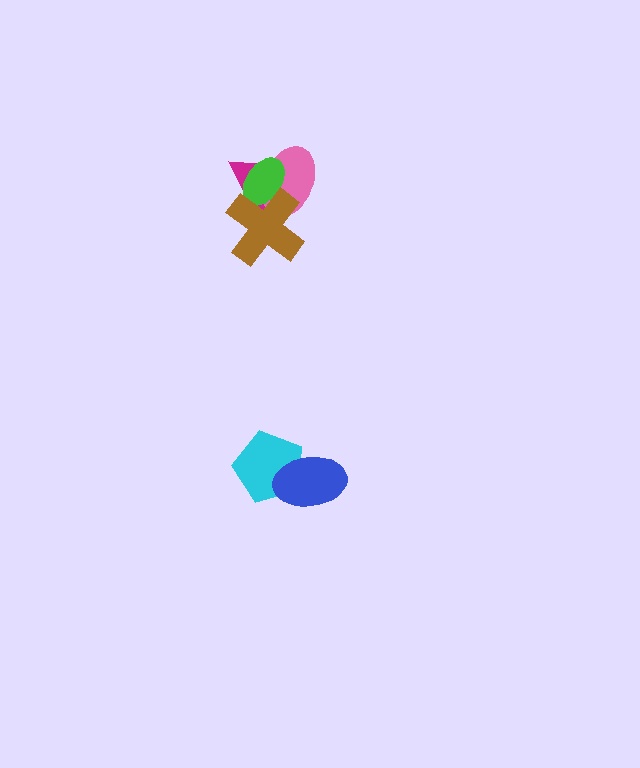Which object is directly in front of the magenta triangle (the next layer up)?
The pink ellipse is directly in front of the magenta triangle.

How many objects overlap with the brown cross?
3 objects overlap with the brown cross.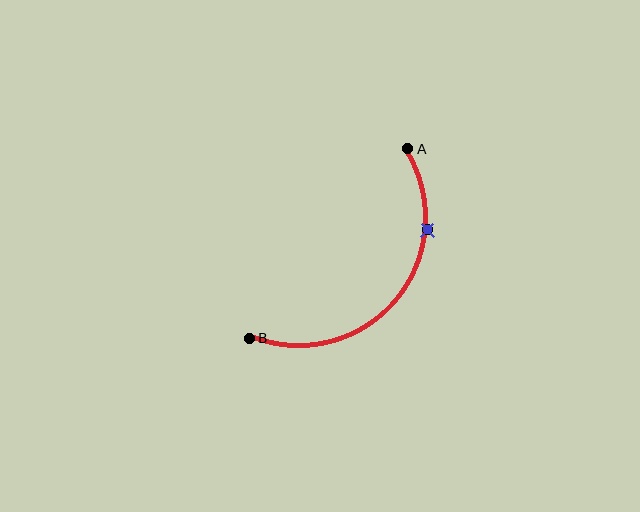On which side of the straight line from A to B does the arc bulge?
The arc bulges below and to the right of the straight line connecting A and B.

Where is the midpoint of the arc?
The arc midpoint is the point on the curve farthest from the straight line joining A and B. It sits below and to the right of that line.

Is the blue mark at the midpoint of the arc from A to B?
No. The blue mark lies on the arc but is closer to endpoint A. The arc midpoint would be at the point on the curve equidistant along the arc from both A and B.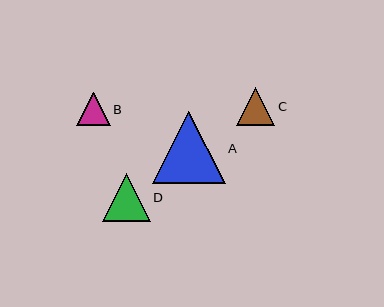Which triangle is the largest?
Triangle A is the largest with a size of approximately 72 pixels.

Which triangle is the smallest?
Triangle B is the smallest with a size of approximately 34 pixels.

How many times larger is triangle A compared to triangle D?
Triangle A is approximately 1.5 times the size of triangle D.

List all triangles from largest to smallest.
From largest to smallest: A, D, C, B.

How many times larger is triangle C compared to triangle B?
Triangle C is approximately 1.1 times the size of triangle B.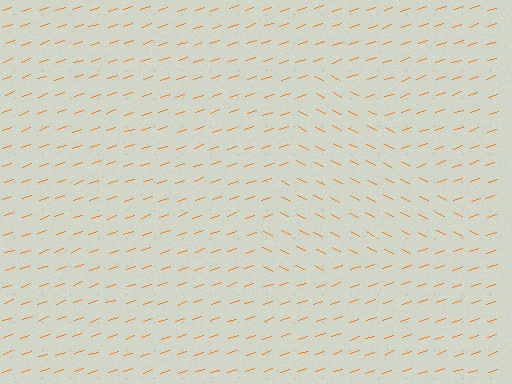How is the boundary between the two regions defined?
The boundary is defined purely by a change in line orientation (approximately 45 degrees difference). All lines are the same color and thickness.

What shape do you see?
I see a triangle.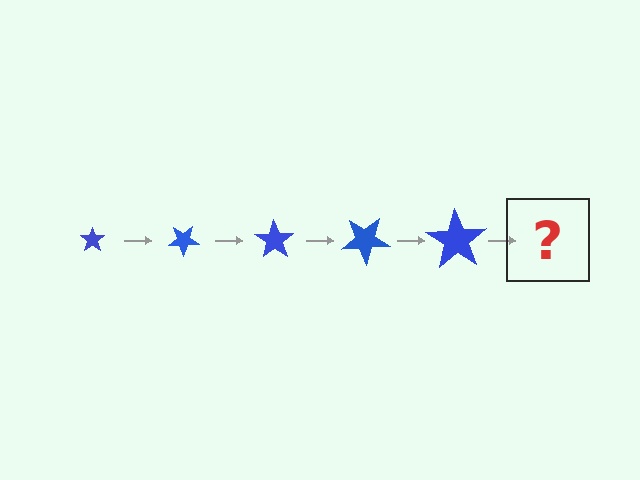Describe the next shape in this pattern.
It should be a star, larger than the previous one and rotated 175 degrees from the start.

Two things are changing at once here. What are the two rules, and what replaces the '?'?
The two rules are that the star grows larger each step and it rotates 35 degrees each step. The '?' should be a star, larger than the previous one and rotated 175 degrees from the start.